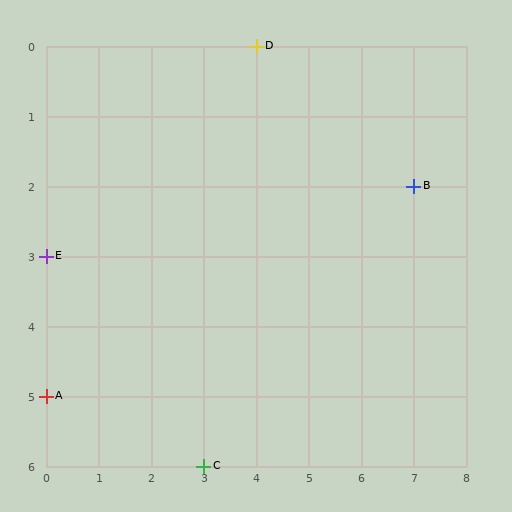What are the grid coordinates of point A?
Point A is at grid coordinates (0, 5).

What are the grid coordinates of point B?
Point B is at grid coordinates (7, 2).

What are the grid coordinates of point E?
Point E is at grid coordinates (0, 3).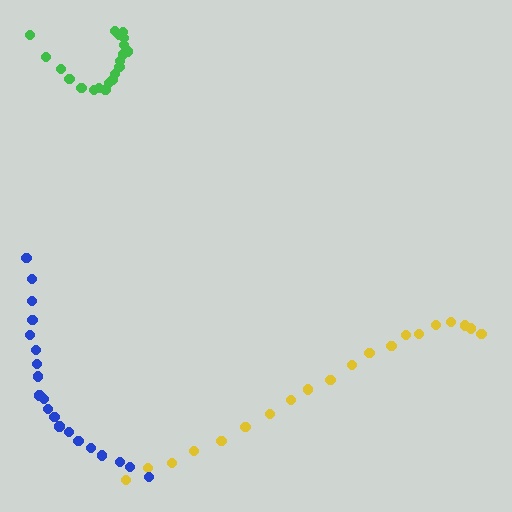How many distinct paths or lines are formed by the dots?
There are 3 distinct paths.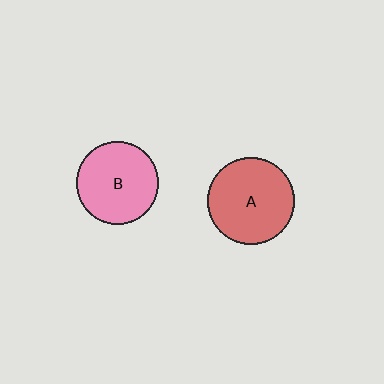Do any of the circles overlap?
No, none of the circles overlap.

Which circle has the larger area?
Circle A (red).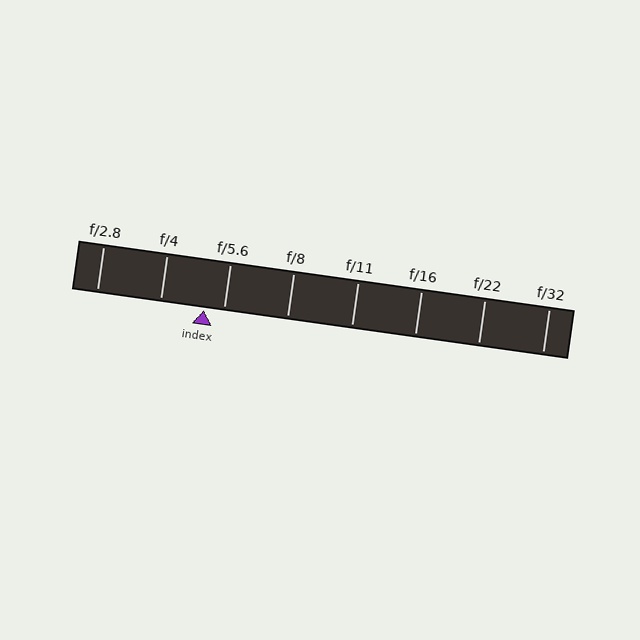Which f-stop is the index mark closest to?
The index mark is closest to f/5.6.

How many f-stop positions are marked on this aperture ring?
There are 8 f-stop positions marked.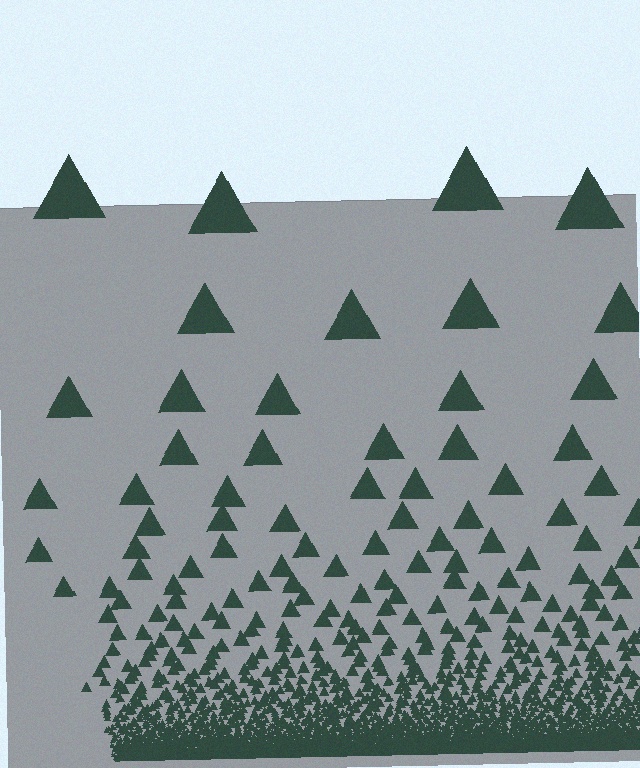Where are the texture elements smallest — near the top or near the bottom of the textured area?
Near the bottom.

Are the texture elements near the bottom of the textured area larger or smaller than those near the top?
Smaller. The gradient is inverted — elements near the bottom are smaller and denser.